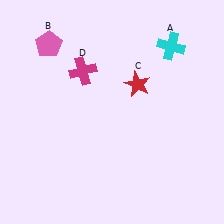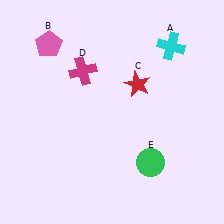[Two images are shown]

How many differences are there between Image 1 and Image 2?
There is 1 difference between the two images.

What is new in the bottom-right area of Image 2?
A green circle (E) was added in the bottom-right area of Image 2.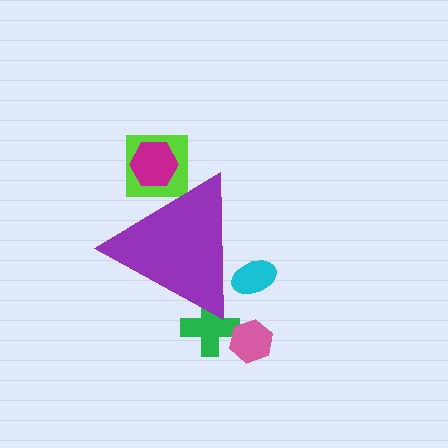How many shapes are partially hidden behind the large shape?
4 shapes are partially hidden.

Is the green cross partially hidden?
Yes, the green cross is partially hidden behind the purple triangle.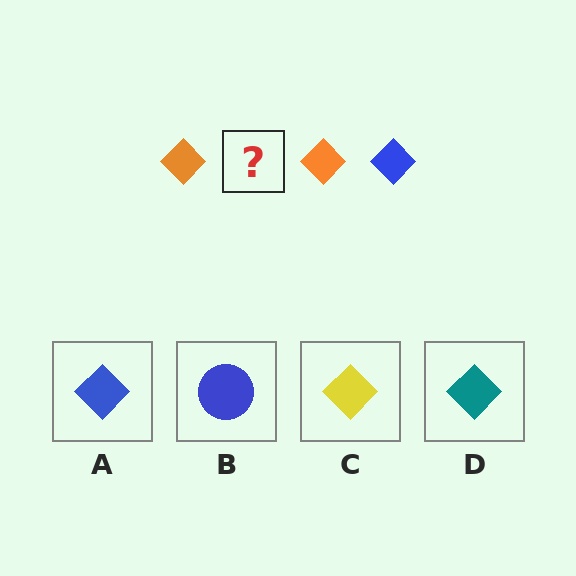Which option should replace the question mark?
Option A.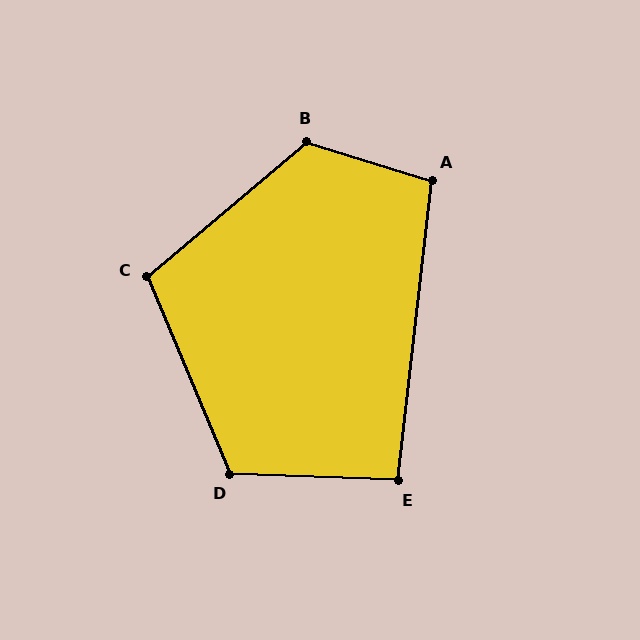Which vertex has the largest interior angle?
B, at approximately 123 degrees.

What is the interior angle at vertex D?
Approximately 115 degrees (obtuse).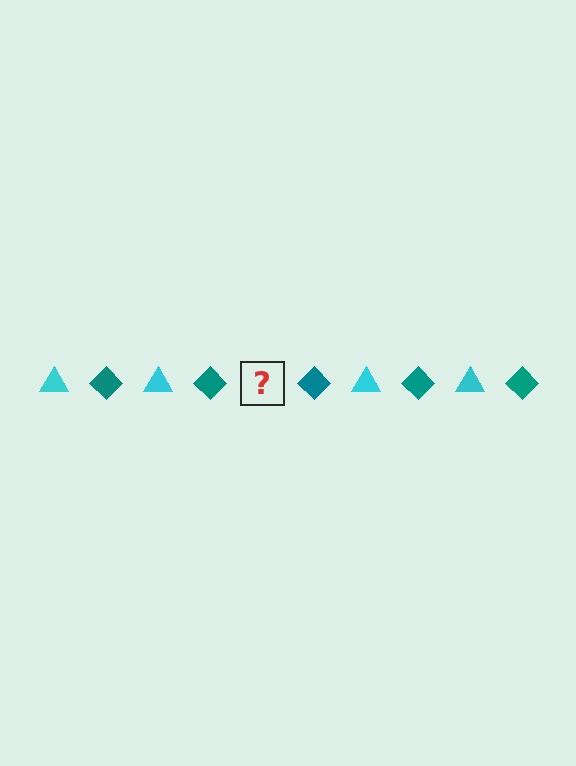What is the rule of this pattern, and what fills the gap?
The rule is that the pattern alternates between cyan triangle and teal diamond. The gap should be filled with a cyan triangle.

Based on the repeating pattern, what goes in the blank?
The blank should be a cyan triangle.